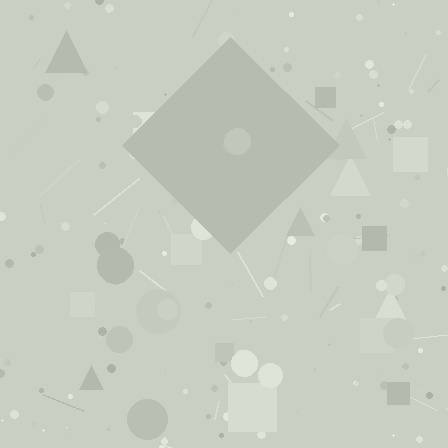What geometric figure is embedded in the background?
A diamond is embedded in the background.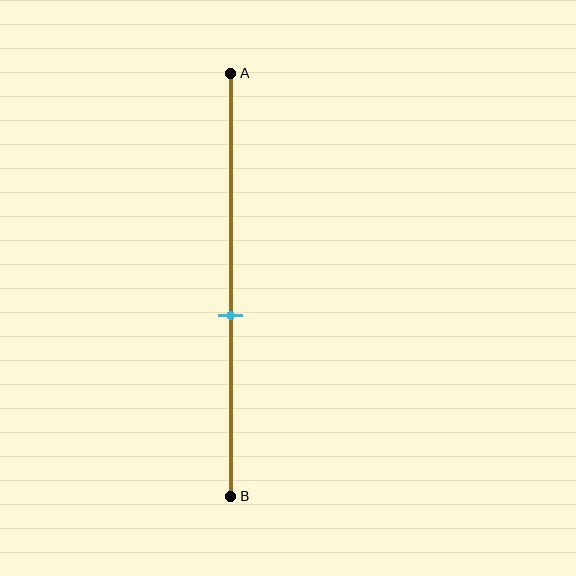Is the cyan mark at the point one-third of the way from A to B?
No, the mark is at about 55% from A, not at the 33% one-third point.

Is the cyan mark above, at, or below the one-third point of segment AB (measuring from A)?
The cyan mark is below the one-third point of segment AB.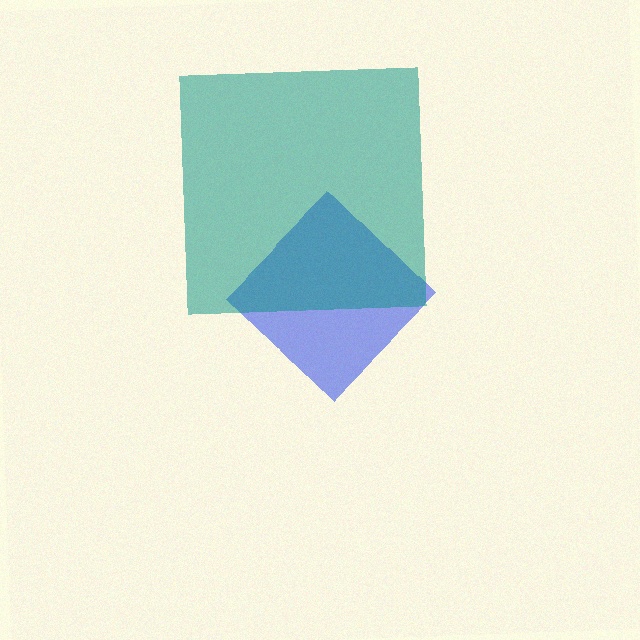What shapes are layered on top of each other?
The layered shapes are: a blue diamond, a teal square.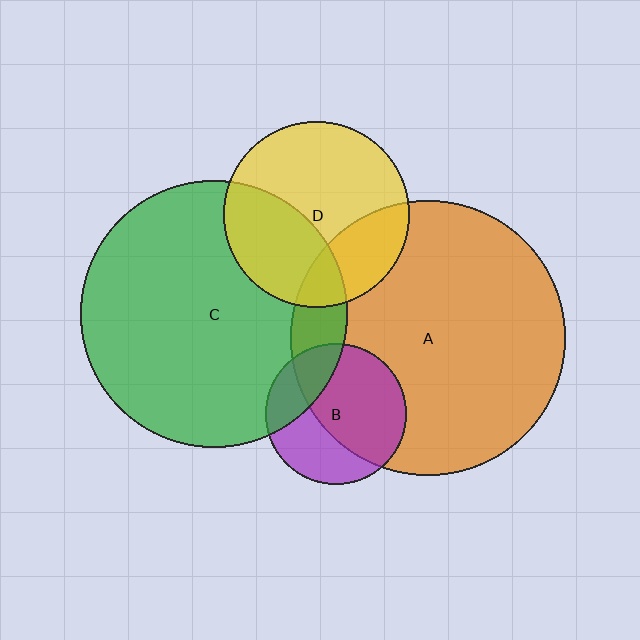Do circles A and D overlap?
Yes.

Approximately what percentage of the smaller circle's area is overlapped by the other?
Approximately 25%.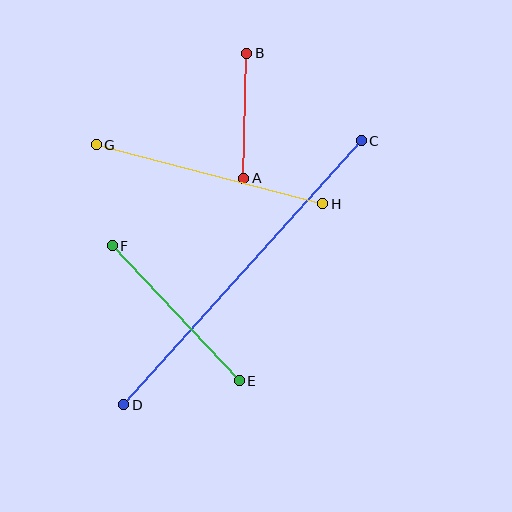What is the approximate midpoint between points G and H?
The midpoint is at approximately (209, 174) pixels.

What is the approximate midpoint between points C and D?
The midpoint is at approximately (242, 273) pixels.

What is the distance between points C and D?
The distance is approximately 355 pixels.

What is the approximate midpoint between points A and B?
The midpoint is at approximately (245, 116) pixels.